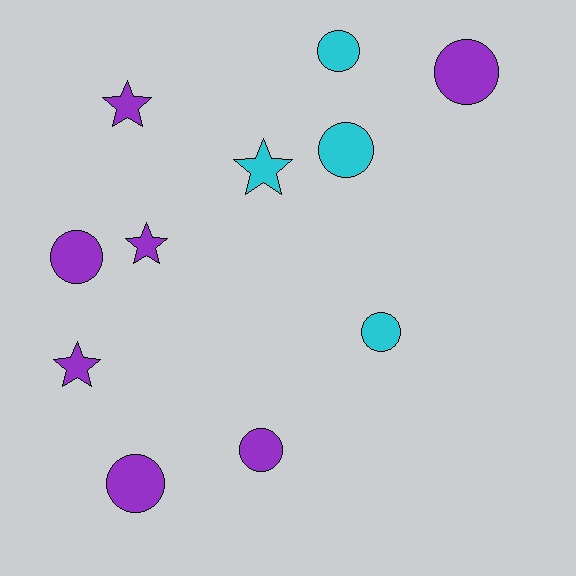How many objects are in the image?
There are 11 objects.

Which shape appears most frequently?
Circle, with 7 objects.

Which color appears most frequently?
Purple, with 7 objects.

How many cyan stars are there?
There is 1 cyan star.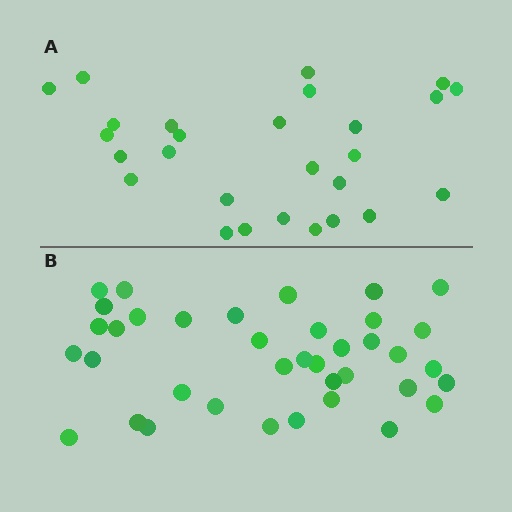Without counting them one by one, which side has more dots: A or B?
Region B (the bottom region) has more dots.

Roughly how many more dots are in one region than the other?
Region B has roughly 12 or so more dots than region A.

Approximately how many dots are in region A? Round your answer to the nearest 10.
About 30 dots. (The exact count is 27, which rounds to 30.)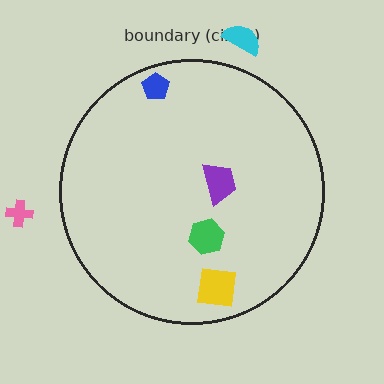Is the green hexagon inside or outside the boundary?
Inside.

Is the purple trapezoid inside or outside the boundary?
Inside.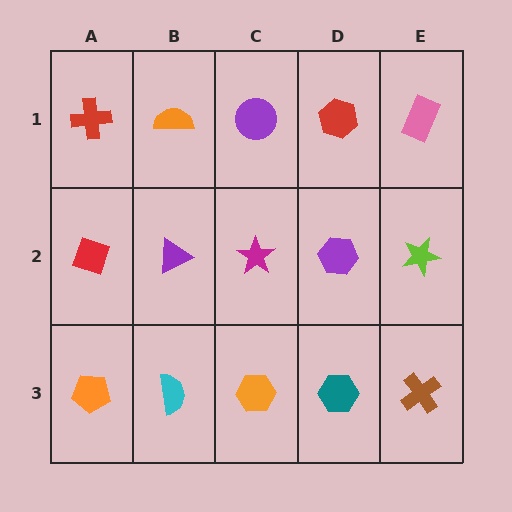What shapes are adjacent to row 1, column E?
A lime star (row 2, column E), a red hexagon (row 1, column D).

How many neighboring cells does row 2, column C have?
4.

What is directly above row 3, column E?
A lime star.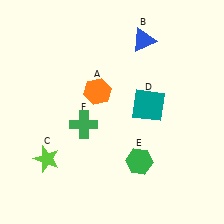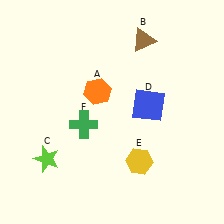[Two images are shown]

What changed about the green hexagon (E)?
In Image 1, E is green. In Image 2, it changed to yellow.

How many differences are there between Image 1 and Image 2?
There are 3 differences between the two images.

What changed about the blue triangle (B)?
In Image 1, B is blue. In Image 2, it changed to brown.